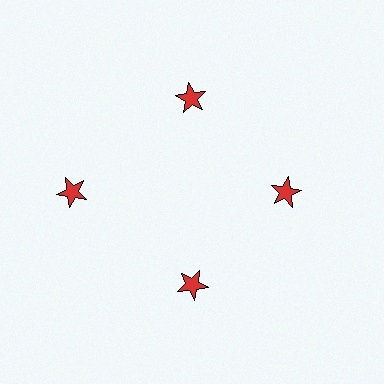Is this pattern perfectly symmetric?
No. The 4 red stars are arranged in a ring, but one element near the 9 o'clock position is pushed outward from the center, breaking the 4-fold rotational symmetry.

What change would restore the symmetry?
The symmetry would be restored by moving it inward, back onto the ring so that all 4 stars sit at equal angles and equal distance from the center.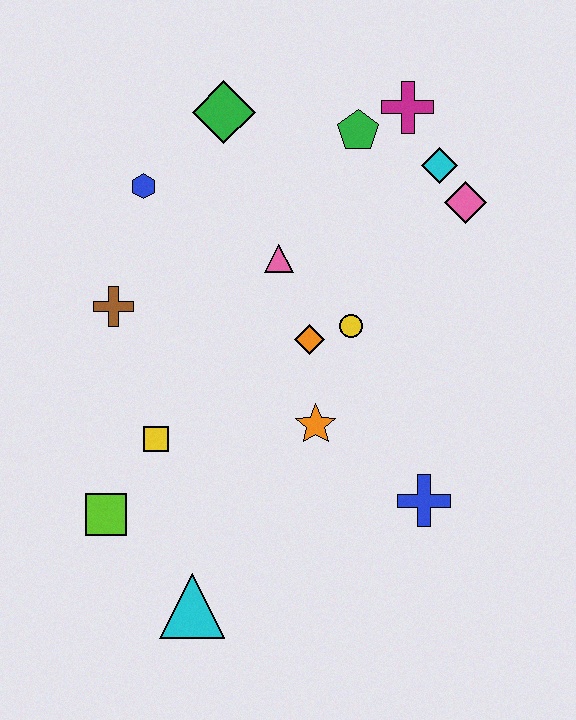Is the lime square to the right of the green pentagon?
No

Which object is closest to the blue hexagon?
The green diamond is closest to the blue hexagon.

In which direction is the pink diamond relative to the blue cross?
The pink diamond is above the blue cross.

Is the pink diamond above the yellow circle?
Yes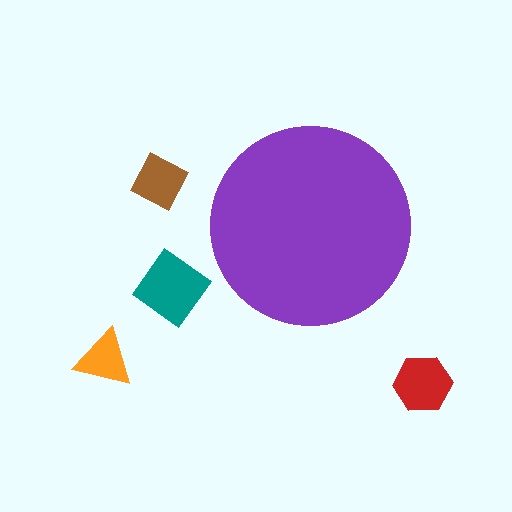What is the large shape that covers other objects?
A purple circle.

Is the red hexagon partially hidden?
No, the red hexagon is fully visible.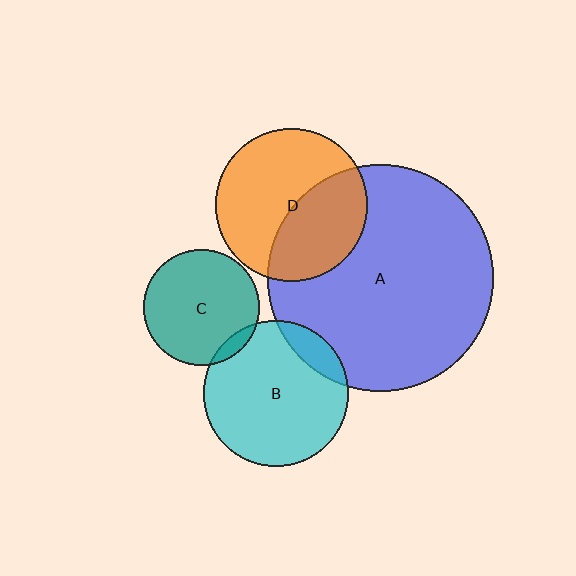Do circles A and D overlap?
Yes.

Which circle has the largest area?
Circle A (blue).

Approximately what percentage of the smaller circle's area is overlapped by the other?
Approximately 40%.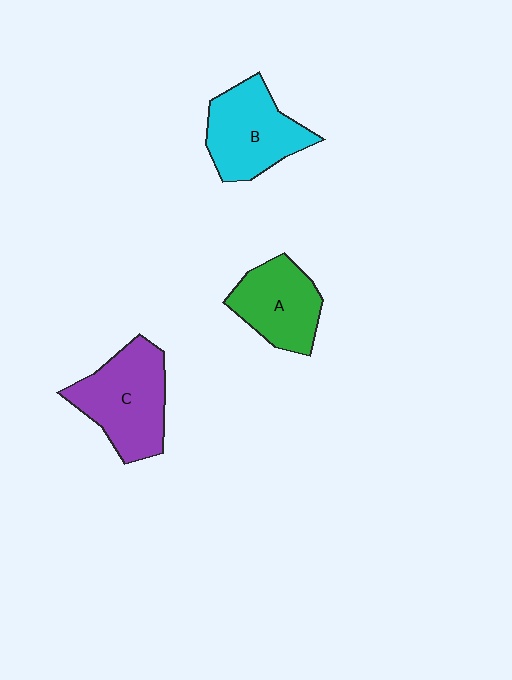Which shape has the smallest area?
Shape A (green).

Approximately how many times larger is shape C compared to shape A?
Approximately 1.3 times.